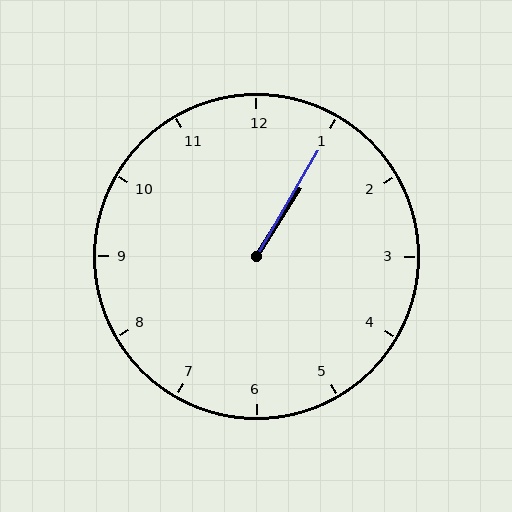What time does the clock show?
1:05.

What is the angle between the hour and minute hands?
Approximately 2 degrees.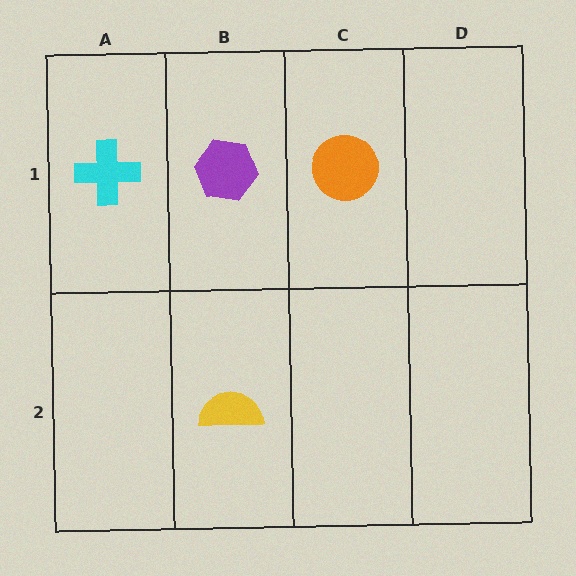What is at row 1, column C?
An orange circle.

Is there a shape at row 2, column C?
No, that cell is empty.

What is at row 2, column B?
A yellow semicircle.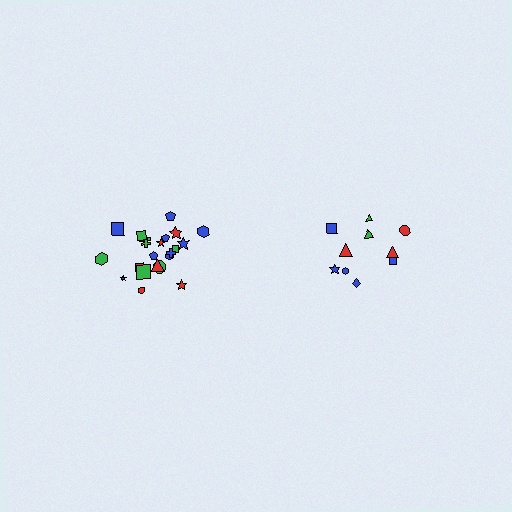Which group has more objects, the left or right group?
The left group.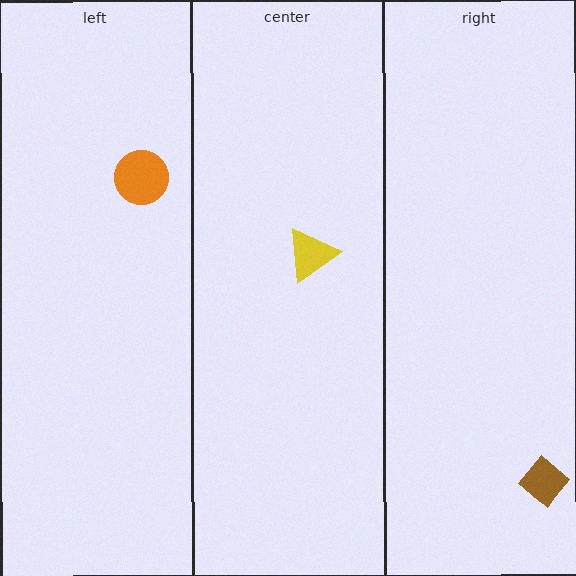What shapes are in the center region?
The yellow triangle.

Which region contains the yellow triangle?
The center region.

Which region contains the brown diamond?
The right region.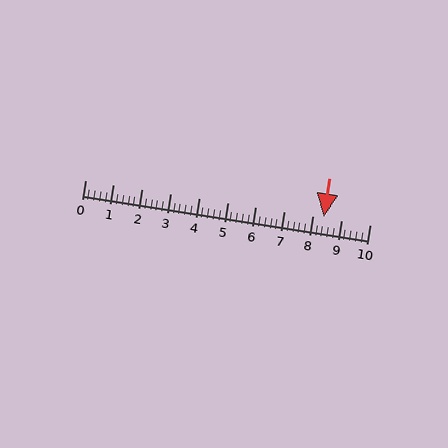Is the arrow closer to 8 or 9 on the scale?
The arrow is closer to 8.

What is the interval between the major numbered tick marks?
The major tick marks are spaced 1 units apart.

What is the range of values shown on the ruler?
The ruler shows values from 0 to 10.